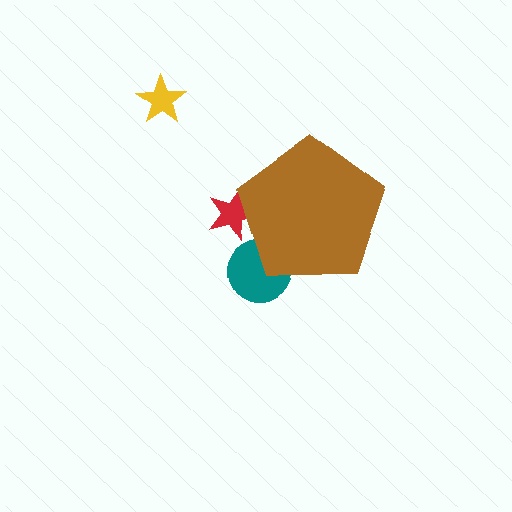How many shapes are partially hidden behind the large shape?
2 shapes are partially hidden.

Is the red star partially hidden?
Yes, the red star is partially hidden behind the brown pentagon.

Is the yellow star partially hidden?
No, the yellow star is fully visible.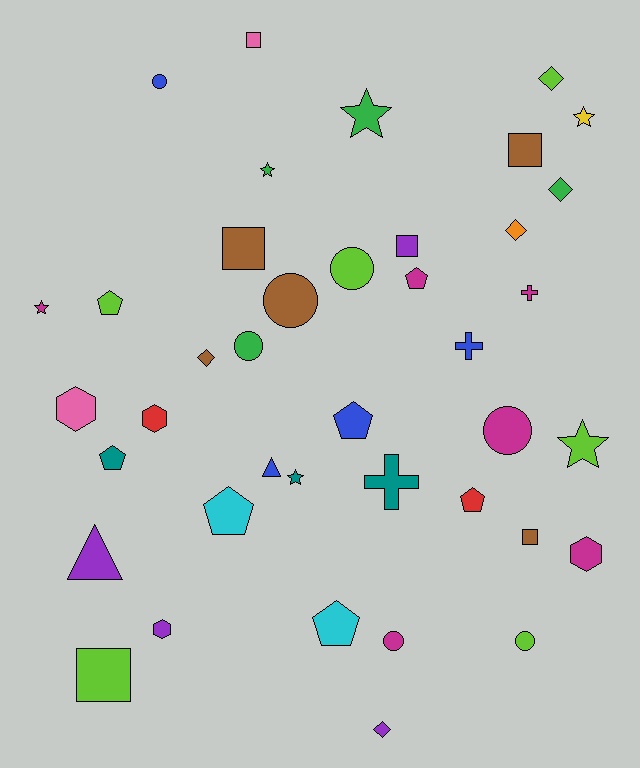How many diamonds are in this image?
There are 5 diamonds.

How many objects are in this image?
There are 40 objects.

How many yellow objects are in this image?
There is 1 yellow object.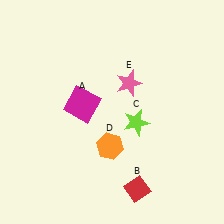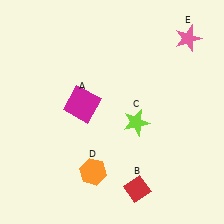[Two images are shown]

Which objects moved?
The objects that moved are: the orange hexagon (D), the pink star (E).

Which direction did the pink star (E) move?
The pink star (E) moved right.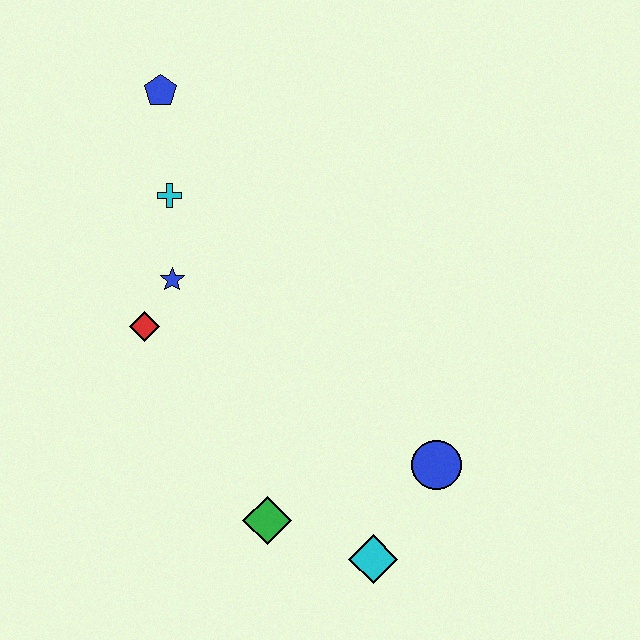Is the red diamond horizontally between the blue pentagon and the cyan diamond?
No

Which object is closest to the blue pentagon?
The cyan cross is closest to the blue pentagon.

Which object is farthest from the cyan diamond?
The blue pentagon is farthest from the cyan diamond.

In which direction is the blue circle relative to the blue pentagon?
The blue circle is below the blue pentagon.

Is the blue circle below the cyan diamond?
No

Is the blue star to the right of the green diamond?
No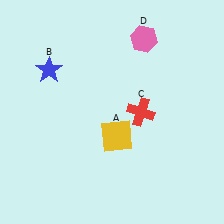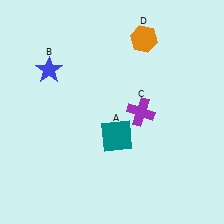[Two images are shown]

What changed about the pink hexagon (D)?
In Image 1, D is pink. In Image 2, it changed to orange.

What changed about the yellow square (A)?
In Image 1, A is yellow. In Image 2, it changed to teal.